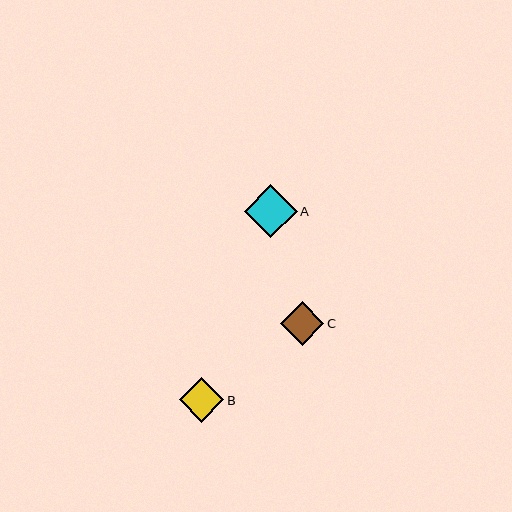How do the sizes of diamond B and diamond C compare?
Diamond B and diamond C are approximately the same size.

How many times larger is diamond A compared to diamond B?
Diamond A is approximately 1.2 times the size of diamond B.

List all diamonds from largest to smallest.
From largest to smallest: A, B, C.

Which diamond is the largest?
Diamond A is the largest with a size of approximately 53 pixels.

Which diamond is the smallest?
Diamond C is the smallest with a size of approximately 44 pixels.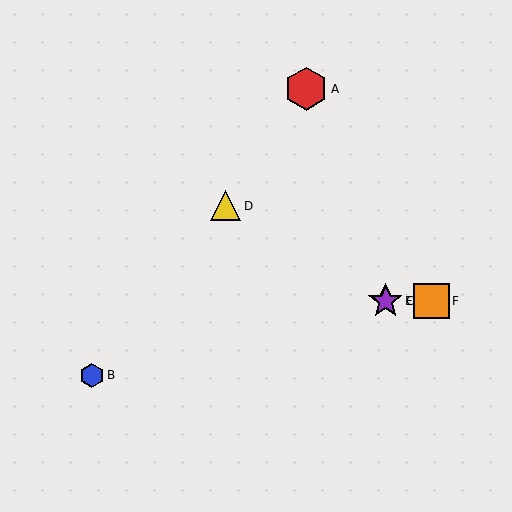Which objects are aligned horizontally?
Objects C, E, F are aligned horizontally.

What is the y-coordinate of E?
Object E is at y≈301.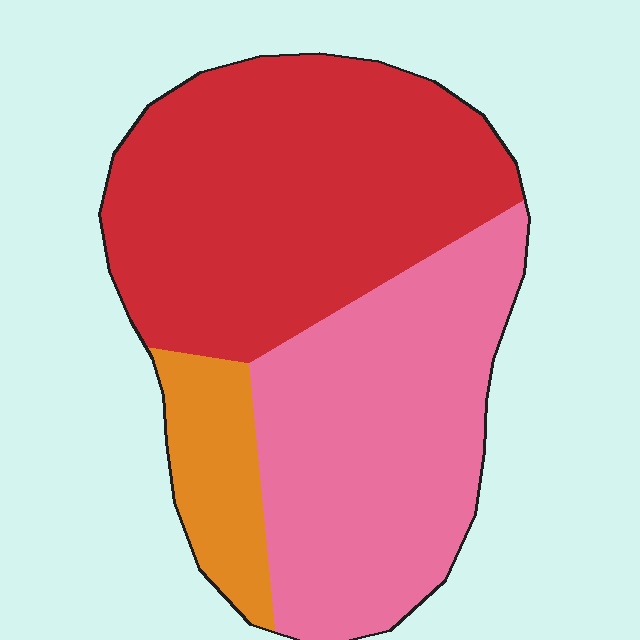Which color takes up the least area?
Orange, at roughly 10%.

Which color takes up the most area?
Red, at roughly 50%.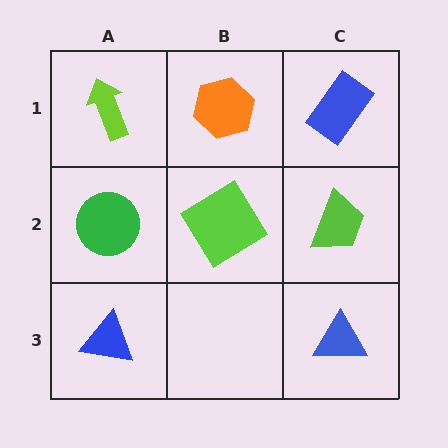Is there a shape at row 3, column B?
No, that cell is empty.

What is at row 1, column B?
An orange hexagon.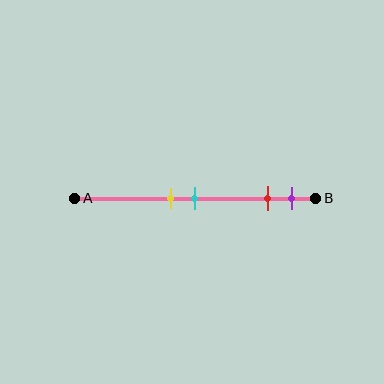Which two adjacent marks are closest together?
The yellow and cyan marks are the closest adjacent pair.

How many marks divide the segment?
There are 4 marks dividing the segment.